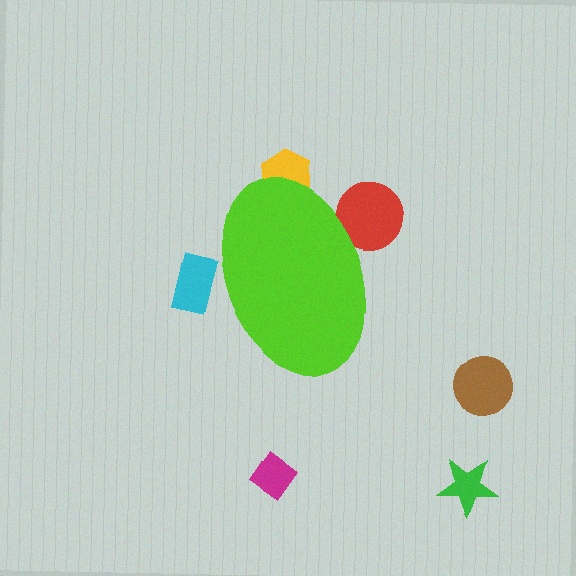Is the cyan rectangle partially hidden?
Yes, the cyan rectangle is partially hidden behind the lime ellipse.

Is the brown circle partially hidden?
No, the brown circle is fully visible.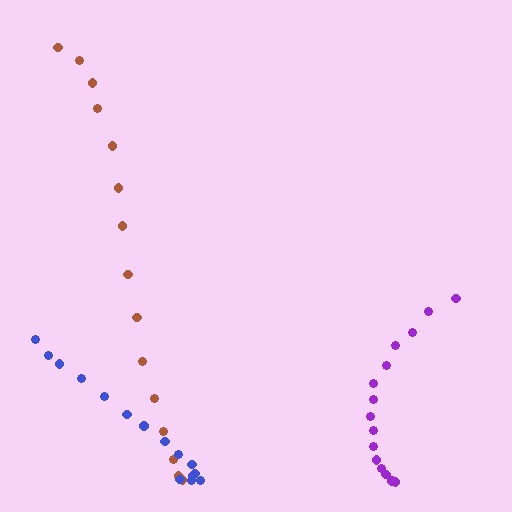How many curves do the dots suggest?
There are 3 distinct paths.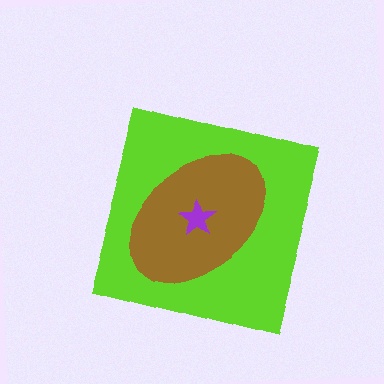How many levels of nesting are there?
3.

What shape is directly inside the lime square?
The brown ellipse.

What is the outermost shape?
The lime square.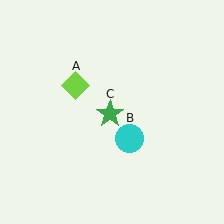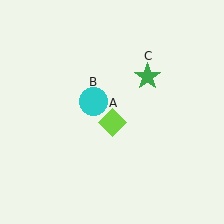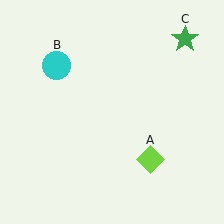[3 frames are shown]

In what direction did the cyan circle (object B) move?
The cyan circle (object B) moved up and to the left.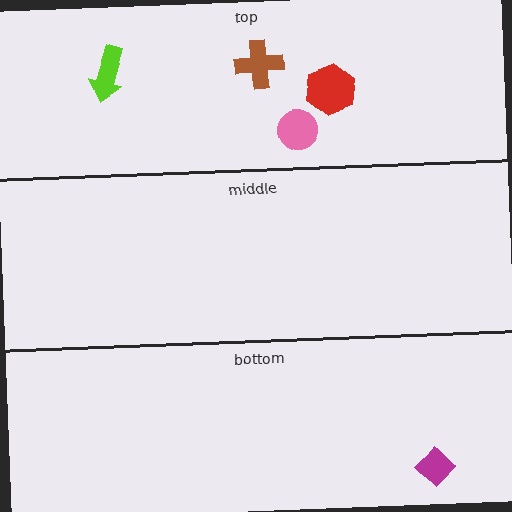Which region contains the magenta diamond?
The bottom region.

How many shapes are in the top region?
4.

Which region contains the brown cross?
The top region.